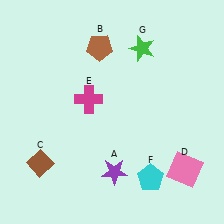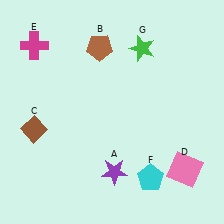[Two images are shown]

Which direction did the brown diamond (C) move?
The brown diamond (C) moved up.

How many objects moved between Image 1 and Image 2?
2 objects moved between the two images.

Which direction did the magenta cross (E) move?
The magenta cross (E) moved left.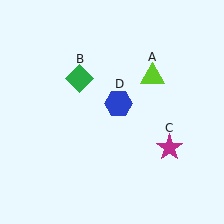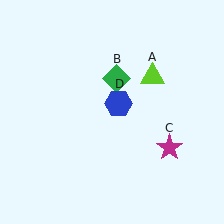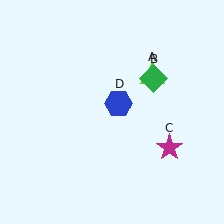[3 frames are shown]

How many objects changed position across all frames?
1 object changed position: green diamond (object B).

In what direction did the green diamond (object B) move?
The green diamond (object B) moved right.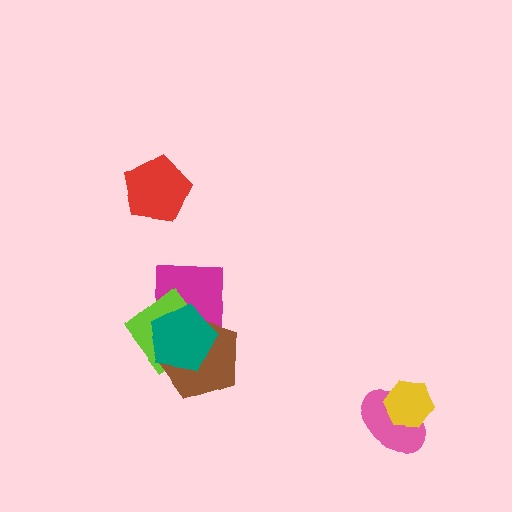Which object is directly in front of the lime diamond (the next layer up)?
The brown pentagon is directly in front of the lime diamond.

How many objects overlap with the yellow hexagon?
1 object overlaps with the yellow hexagon.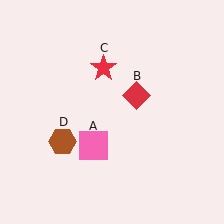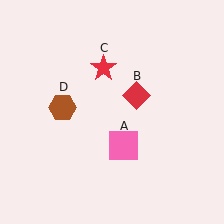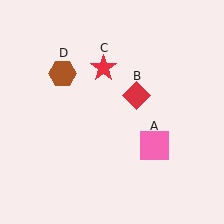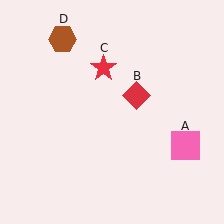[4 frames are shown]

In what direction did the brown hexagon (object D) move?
The brown hexagon (object D) moved up.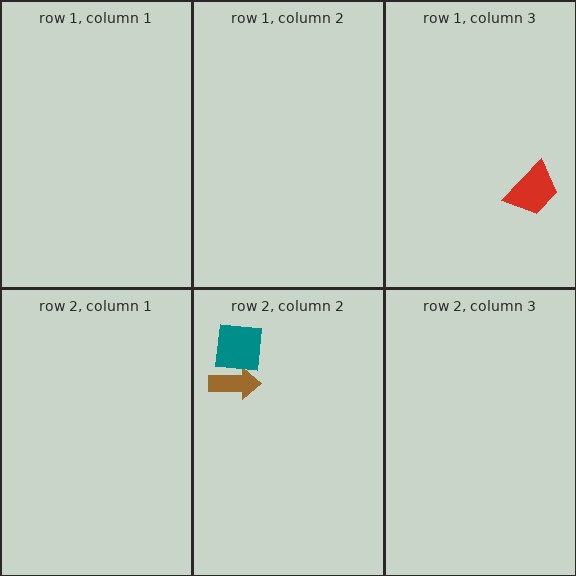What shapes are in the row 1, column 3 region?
The red trapezoid.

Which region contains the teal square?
The row 2, column 2 region.